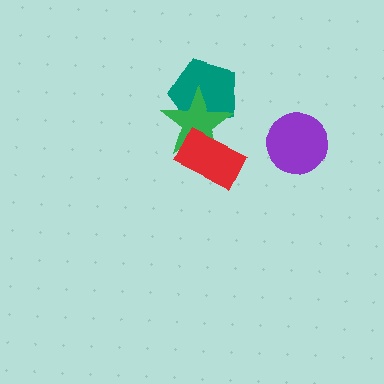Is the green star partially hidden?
Yes, it is partially covered by another shape.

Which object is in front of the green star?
The red rectangle is in front of the green star.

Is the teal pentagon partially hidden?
Yes, it is partially covered by another shape.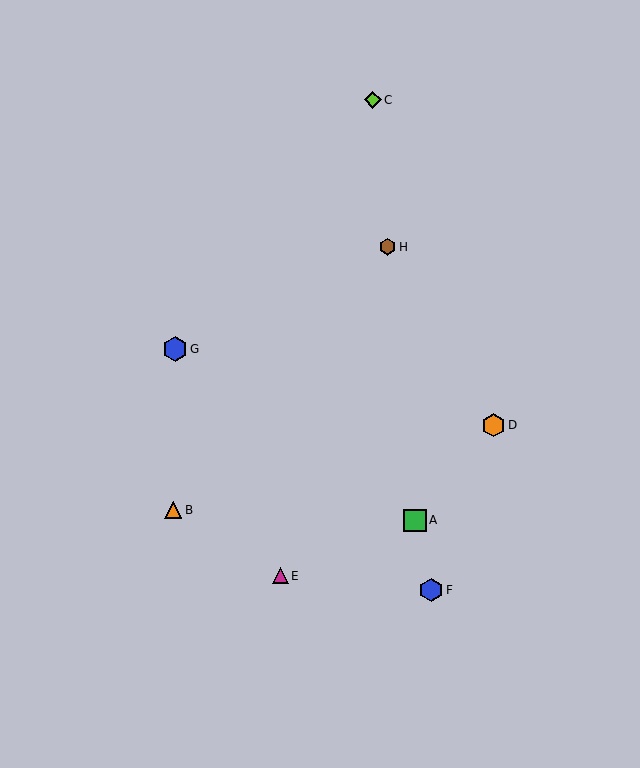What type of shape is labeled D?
Shape D is an orange hexagon.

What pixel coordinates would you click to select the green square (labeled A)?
Click at (415, 520) to select the green square A.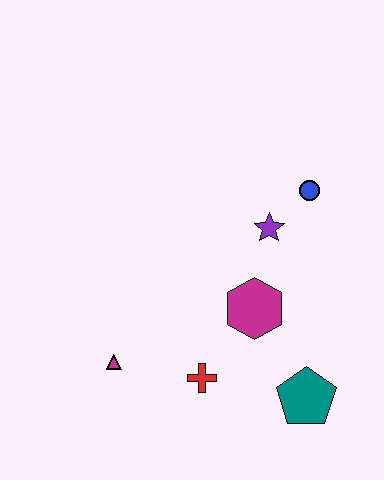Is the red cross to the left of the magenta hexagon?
Yes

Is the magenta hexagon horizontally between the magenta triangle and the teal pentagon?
Yes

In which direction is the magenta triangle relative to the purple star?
The magenta triangle is to the left of the purple star.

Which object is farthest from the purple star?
The magenta triangle is farthest from the purple star.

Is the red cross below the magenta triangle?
Yes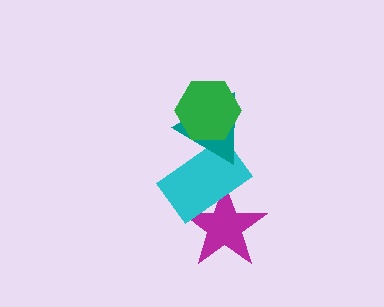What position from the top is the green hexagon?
The green hexagon is 1st from the top.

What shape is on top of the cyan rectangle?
The teal triangle is on top of the cyan rectangle.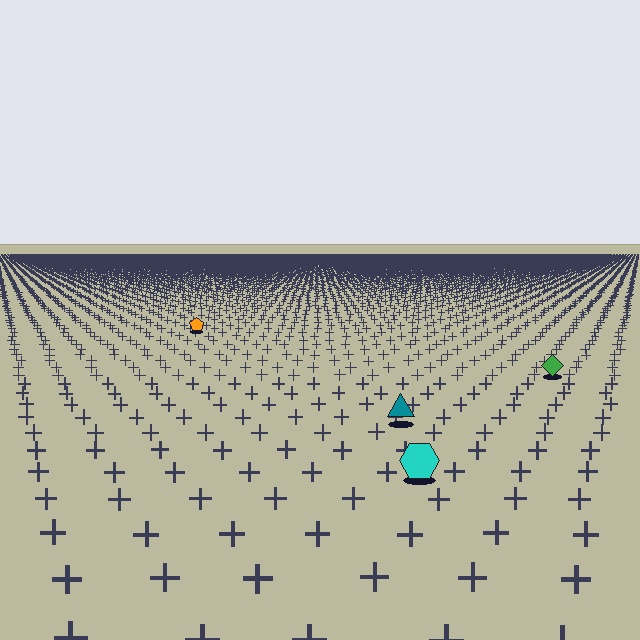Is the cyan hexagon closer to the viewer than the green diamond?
Yes. The cyan hexagon is closer — you can tell from the texture gradient: the ground texture is coarser near it.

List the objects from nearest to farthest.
From nearest to farthest: the cyan hexagon, the teal triangle, the green diamond, the orange pentagon.